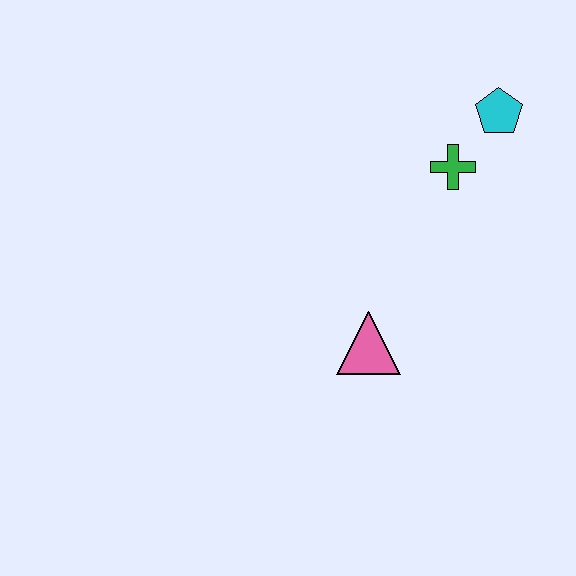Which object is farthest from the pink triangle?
The cyan pentagon is farthest from the pink triangle.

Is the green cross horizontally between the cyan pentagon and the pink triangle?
Yes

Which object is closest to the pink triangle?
The green cross is closest to the pink triangle.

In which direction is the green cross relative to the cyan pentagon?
The green cross is below the cyan pentagon.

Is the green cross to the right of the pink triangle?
Yes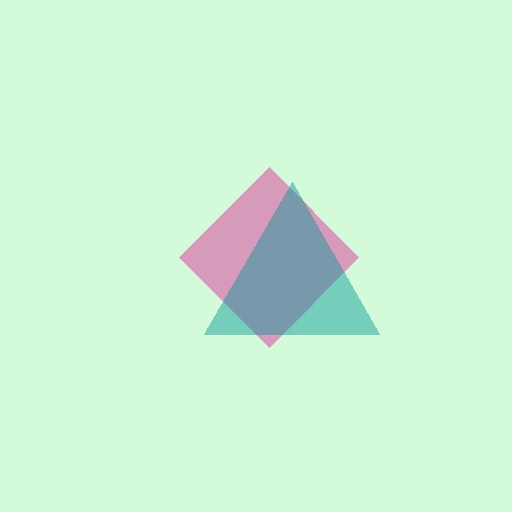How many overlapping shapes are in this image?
There are 2 overlapping shapes in the image.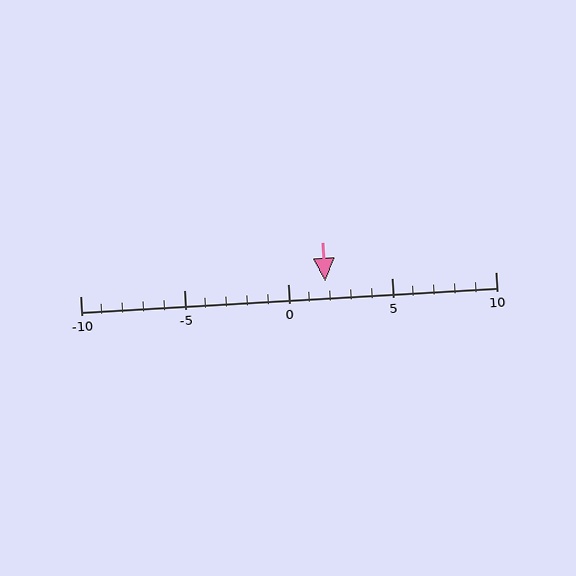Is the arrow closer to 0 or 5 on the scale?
The arrow is closer to 0.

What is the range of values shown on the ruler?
The ruler shows values from -10 to 10.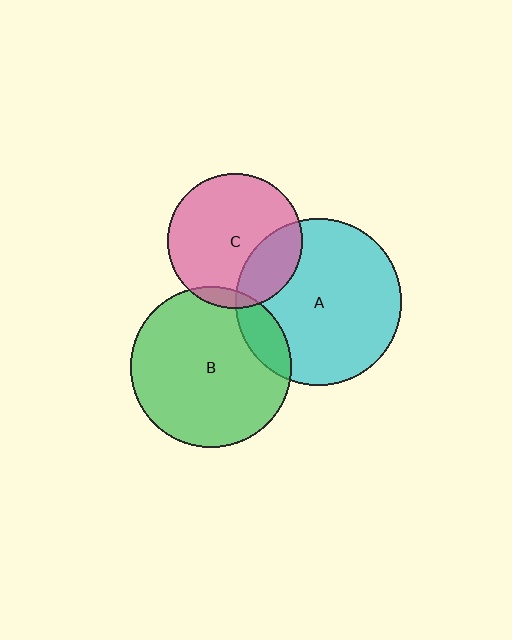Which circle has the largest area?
Circle A (cyan).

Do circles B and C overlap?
Yes.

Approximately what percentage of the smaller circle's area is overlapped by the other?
Approximately 5%.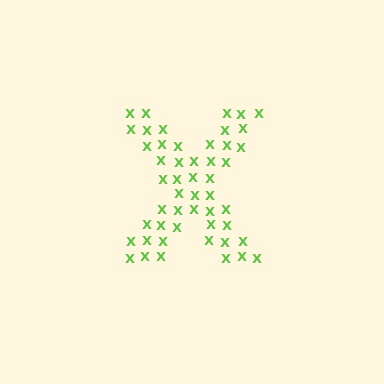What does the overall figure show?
The overall figure shows the letter X.